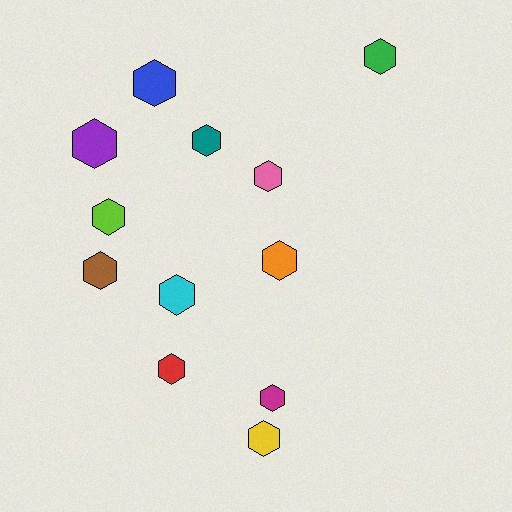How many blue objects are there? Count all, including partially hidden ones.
There is 1 blue object.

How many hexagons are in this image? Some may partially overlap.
There are 12 hexagons.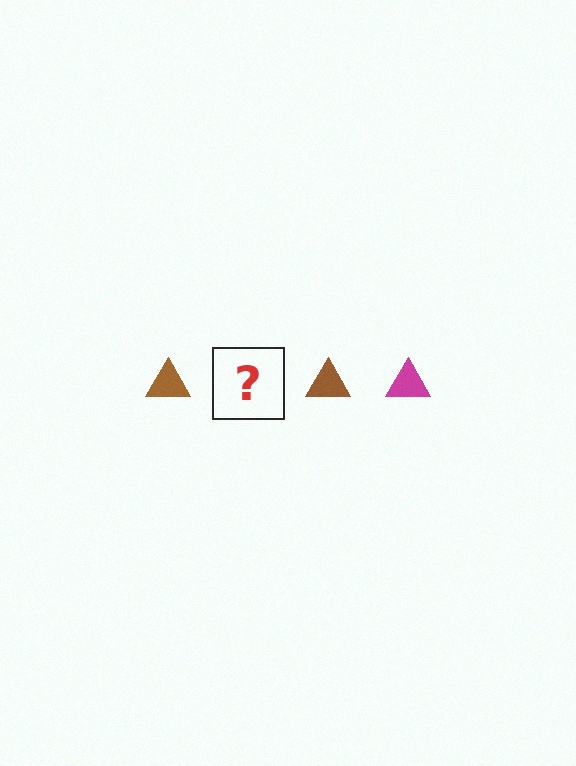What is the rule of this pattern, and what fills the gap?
The rule is that the pattern cycles through brown, magenta triangles. The gap should be filled with a magenta triangle.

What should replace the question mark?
The question mark should be replaced with a magenta triangle.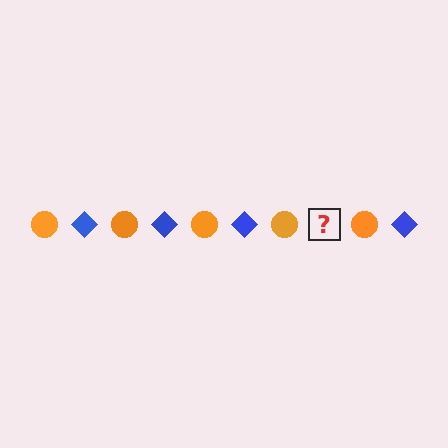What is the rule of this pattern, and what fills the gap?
The rule is that the pattern alternates between orange circle and blue diamond. The gap should be filled with a blue diamond.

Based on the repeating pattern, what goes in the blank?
The blank should be a blue diamond.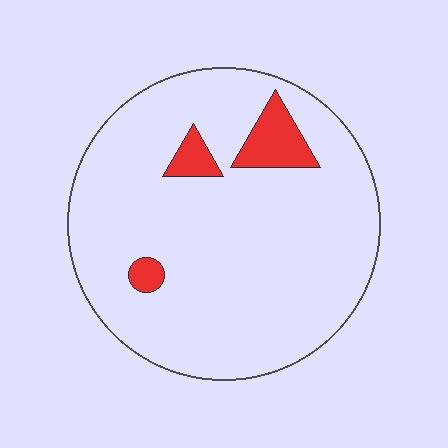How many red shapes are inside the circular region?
3.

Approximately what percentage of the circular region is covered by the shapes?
Approximately 10%.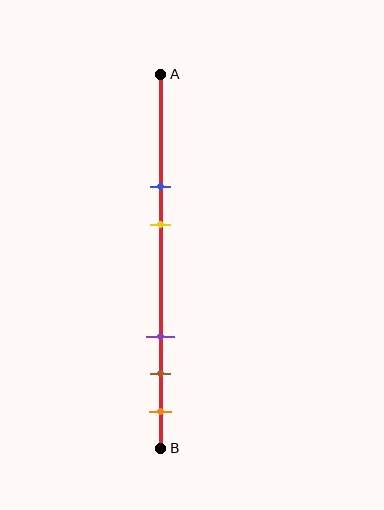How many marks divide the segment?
There are 5 marks dividing the segment.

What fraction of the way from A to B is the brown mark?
The brown mark is approximately 80% (0.8) of the way from A to B.